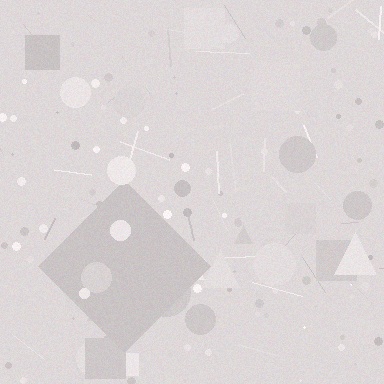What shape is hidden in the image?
A diamond is hidden in the image.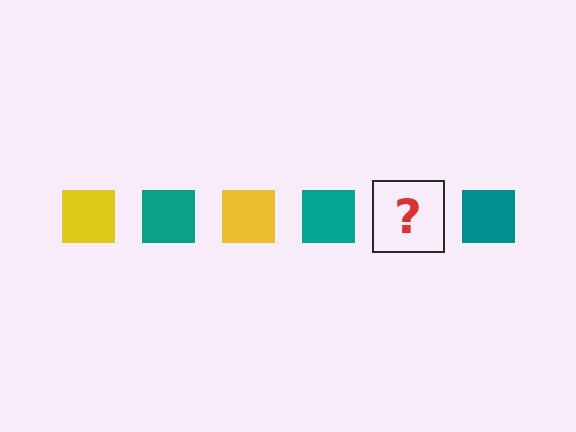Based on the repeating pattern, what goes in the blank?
The blank should be a yellow square.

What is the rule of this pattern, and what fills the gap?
The rule is that the pattern cycles through yellow, teal squares. The gap should be filled with a yellow square.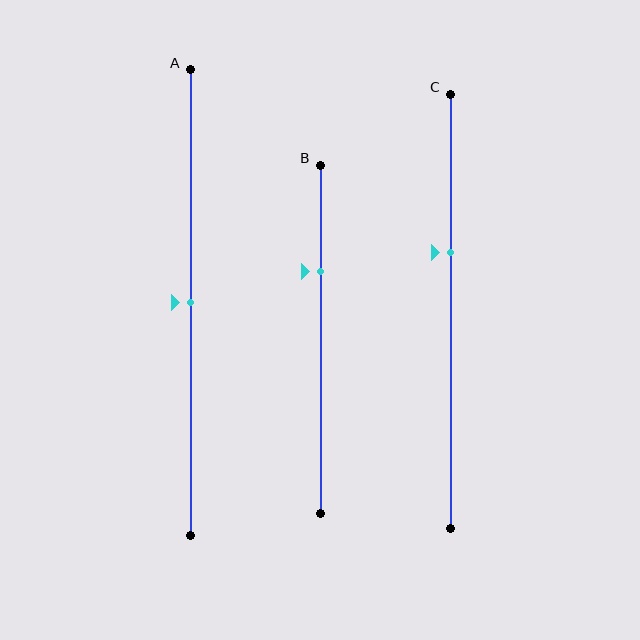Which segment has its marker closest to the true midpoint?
Segment A has its marker closest to the true midpoint.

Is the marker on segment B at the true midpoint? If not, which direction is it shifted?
No, the marker on segment B is shifted upward by about 19% of the segment length.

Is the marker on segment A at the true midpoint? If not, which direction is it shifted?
Yes, the marker on segment A is at the true midpoint.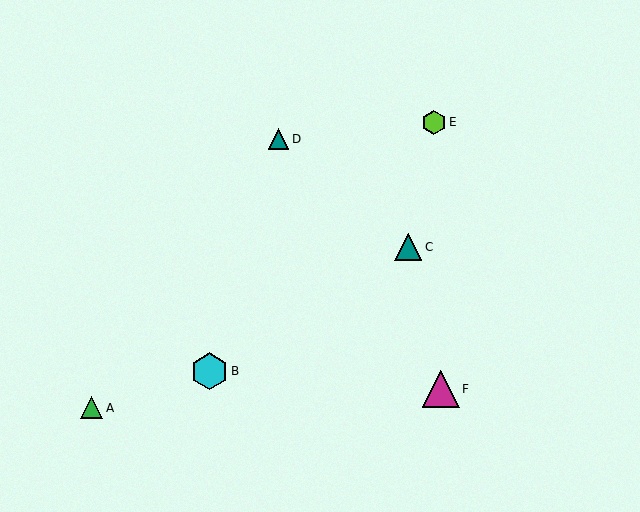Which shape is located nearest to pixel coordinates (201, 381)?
The cyan hexagon (labeled B) at (210, 371) is nearest to that location.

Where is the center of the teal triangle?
The center of the teal triangle is at (278, 139).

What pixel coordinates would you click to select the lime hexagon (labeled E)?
Click at (434, 122) to select the lime hexagon E.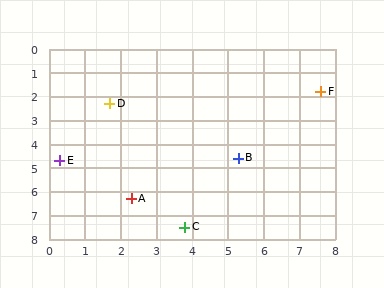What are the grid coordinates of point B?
Point B is at approximately (5.3, 4.6).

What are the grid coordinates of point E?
Point E is at approximately (0.3, 4.7).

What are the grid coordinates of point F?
Point F is at approximately (7.6, 1.8).